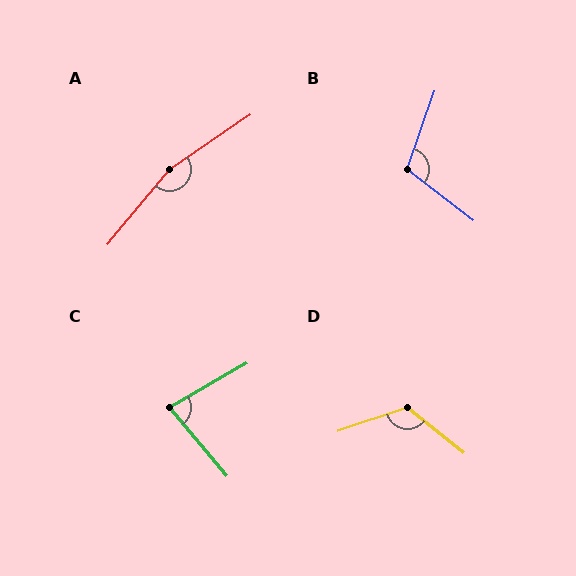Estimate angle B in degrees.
Approximately 108 degrees.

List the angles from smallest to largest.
C (80°), B (108°), D (123°), A (164°).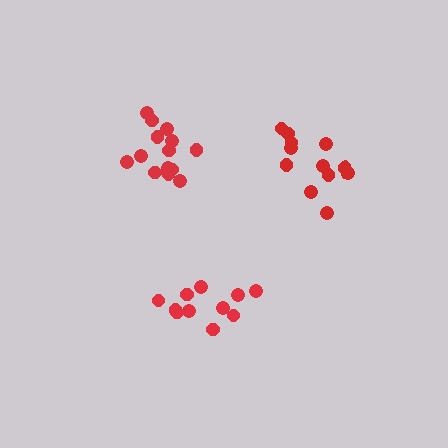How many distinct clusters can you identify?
There are 3 distinct clusters.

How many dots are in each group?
Group 1: 11 dots, Group 2: 14 dots, Group 3: 12 dots (37 total).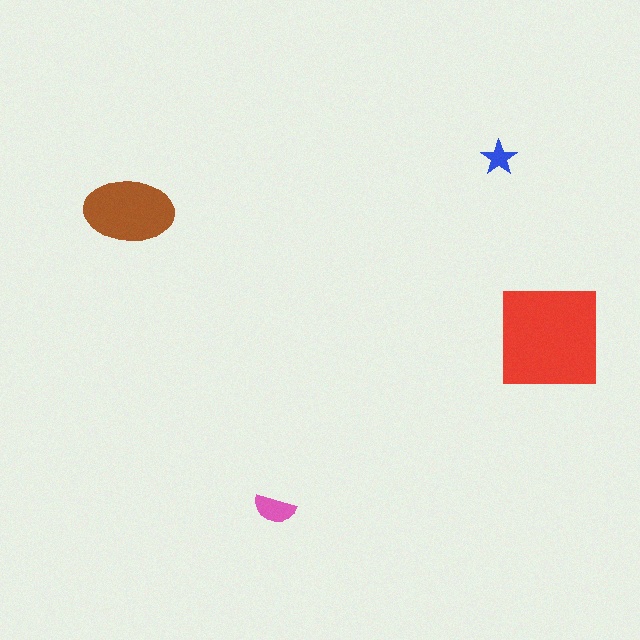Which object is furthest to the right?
The red square is rightmost.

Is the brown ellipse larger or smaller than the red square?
Smaller.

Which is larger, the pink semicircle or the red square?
The red square.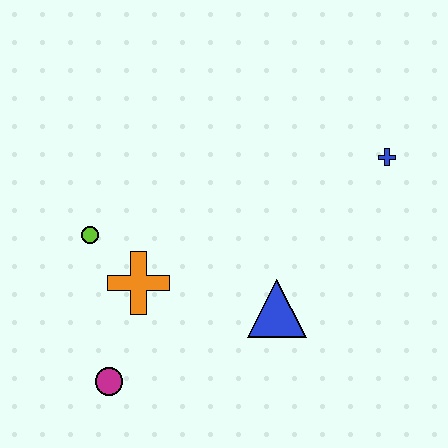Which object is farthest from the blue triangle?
The lime circle is farthest from the blue triangle.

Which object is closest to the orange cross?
The lime circle is closest to the orange cross.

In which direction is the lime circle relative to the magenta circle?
The lime circle is above the magenta circle.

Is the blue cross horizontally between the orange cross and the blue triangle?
No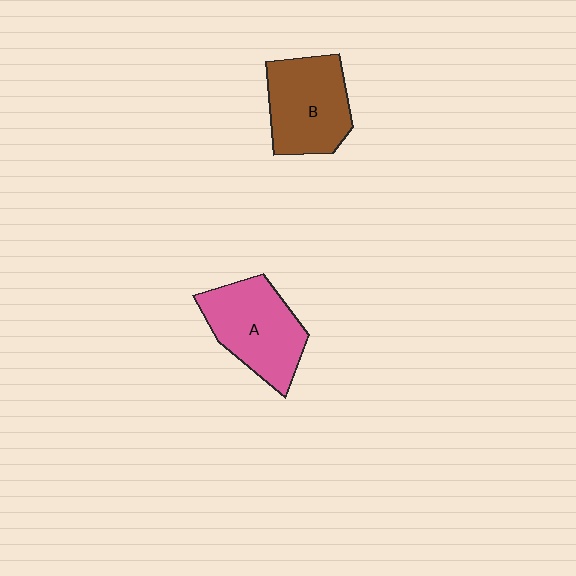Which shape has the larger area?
Shape A (pink).